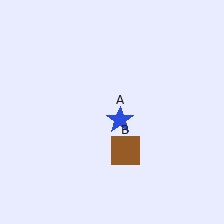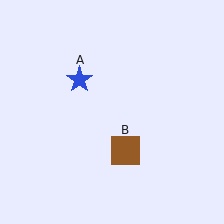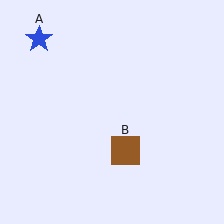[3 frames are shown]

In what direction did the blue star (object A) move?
The blue star (object A) moved up and to the left.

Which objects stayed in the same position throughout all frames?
Brown square (object B) remained stationary.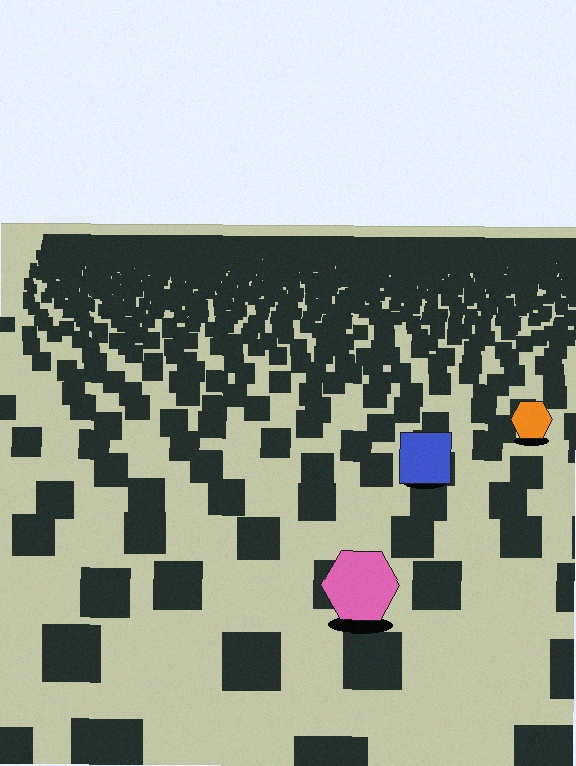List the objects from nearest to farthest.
From nearest to farthest: the pink hexagon, the blue square, the orange hexagon.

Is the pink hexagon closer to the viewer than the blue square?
Yes. The pink hexagon is closer — you can tell from the texture gradient: the ground texture is coarser near it.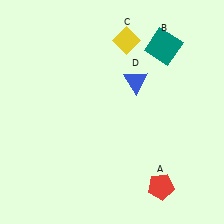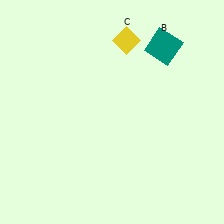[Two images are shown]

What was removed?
The blue triangle (D), the red pentagon (A) were removed in Image 2.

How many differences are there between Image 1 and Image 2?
There are 2 differences between the two images.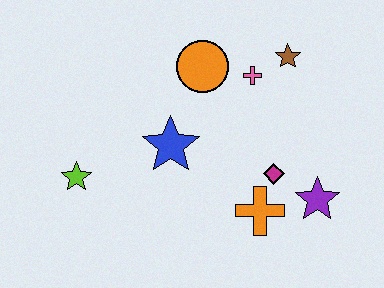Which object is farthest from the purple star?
The lime star is farthest from the purple star.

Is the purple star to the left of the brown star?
No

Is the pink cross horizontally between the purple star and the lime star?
Yes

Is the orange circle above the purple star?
Yes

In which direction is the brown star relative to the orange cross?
The brown star is above the orange cross.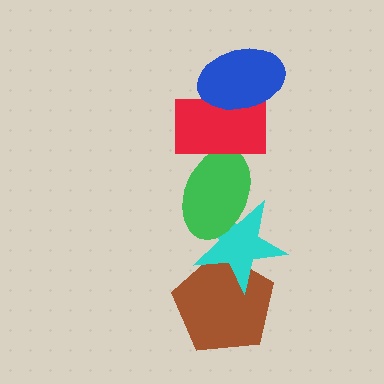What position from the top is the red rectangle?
The red rectangle is 2nd from the top.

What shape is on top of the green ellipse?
The red rectangle is on top of the green ellipse.